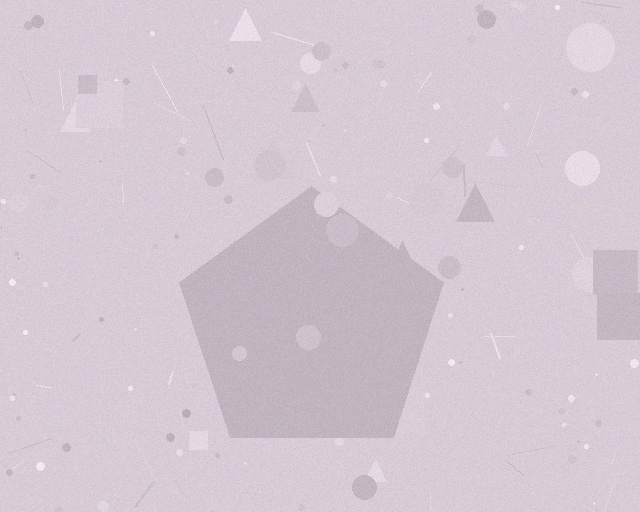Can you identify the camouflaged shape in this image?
The camouflaged shape is a pentagon.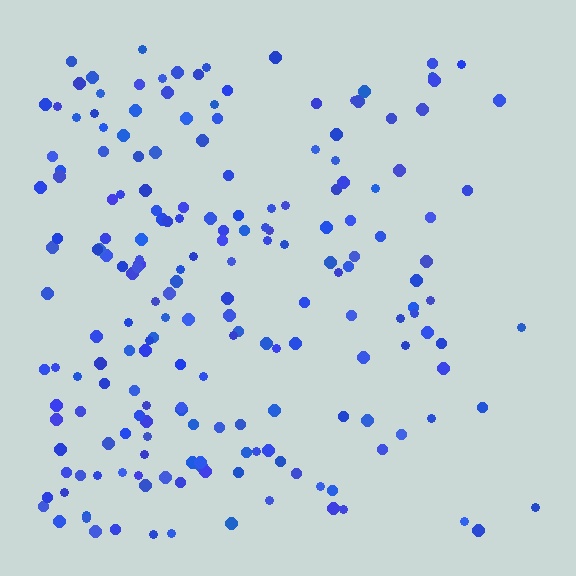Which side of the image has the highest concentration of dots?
The left.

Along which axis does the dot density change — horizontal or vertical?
Horizontal.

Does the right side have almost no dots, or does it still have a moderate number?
Still a moderate number, just noticeably fewer than the left.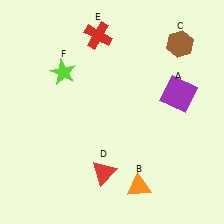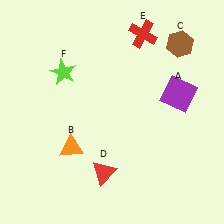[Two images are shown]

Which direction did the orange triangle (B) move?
The orange triangle (B) moved left.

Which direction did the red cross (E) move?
The red cross (E) moved right.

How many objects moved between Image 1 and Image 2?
2 objects moved between the two images.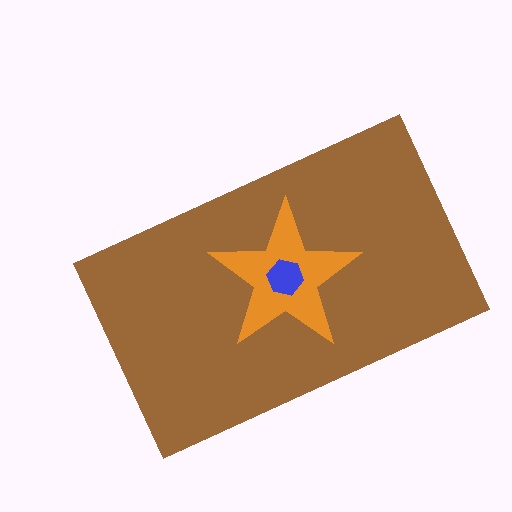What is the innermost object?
The blue hexagon.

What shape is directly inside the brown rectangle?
The orange star.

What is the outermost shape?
The brown rectangle.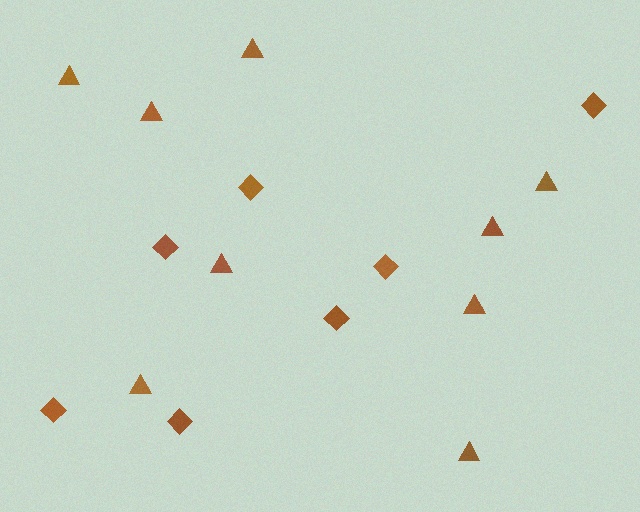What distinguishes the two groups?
There are 2 groups: one group of triangles (9) and one group of diamonds (7).